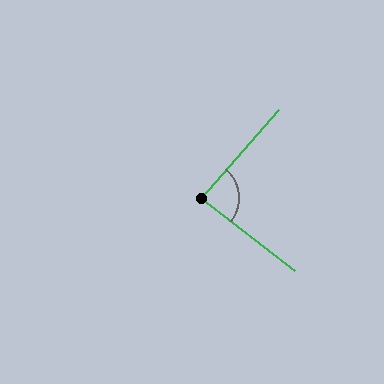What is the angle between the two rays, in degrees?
Approximately 87 degrees.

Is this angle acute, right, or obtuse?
It is approximately a right angle.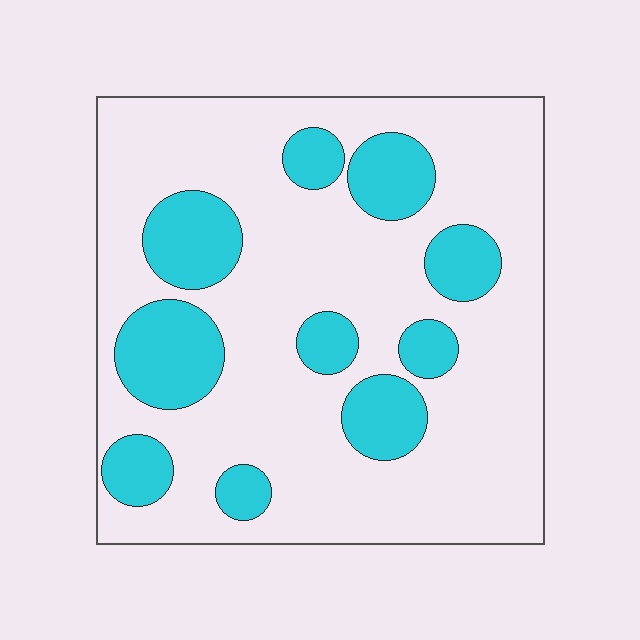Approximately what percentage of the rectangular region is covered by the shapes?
Approximately 25%.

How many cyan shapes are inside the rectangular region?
10.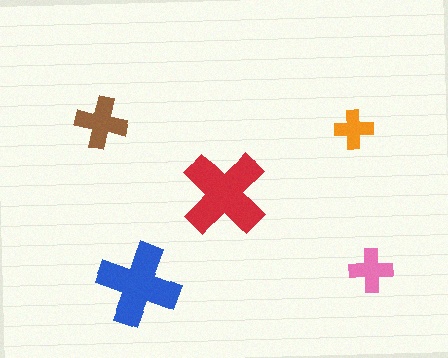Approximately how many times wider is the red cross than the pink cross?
About 2 times wider.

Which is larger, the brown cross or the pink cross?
The brown one.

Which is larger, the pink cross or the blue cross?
The blue one.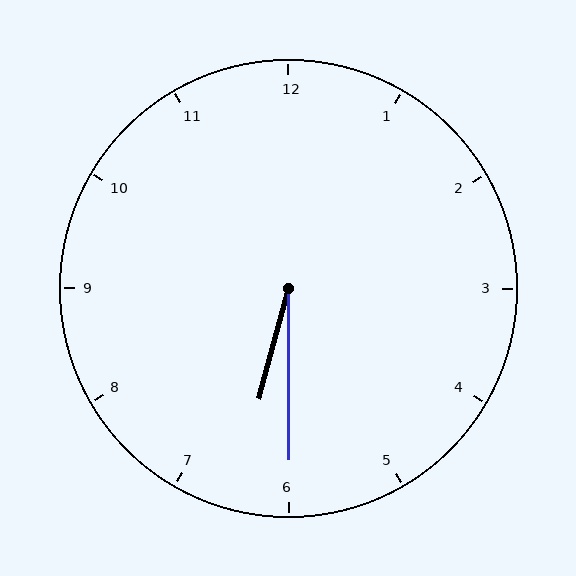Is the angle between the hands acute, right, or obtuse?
It is acute.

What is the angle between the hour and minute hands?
Approximately 15 degrees.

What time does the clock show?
6:30.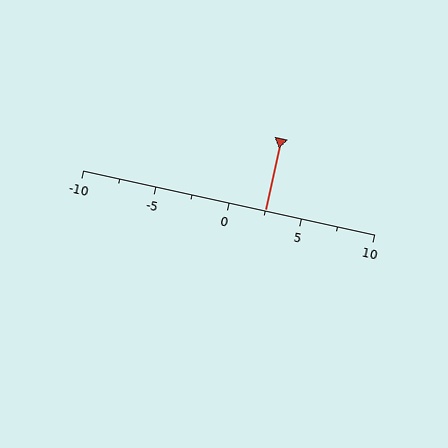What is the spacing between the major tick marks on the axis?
The major ticks are spaced 5 apart.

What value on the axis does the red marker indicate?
The marker indicates approximately 2.5.